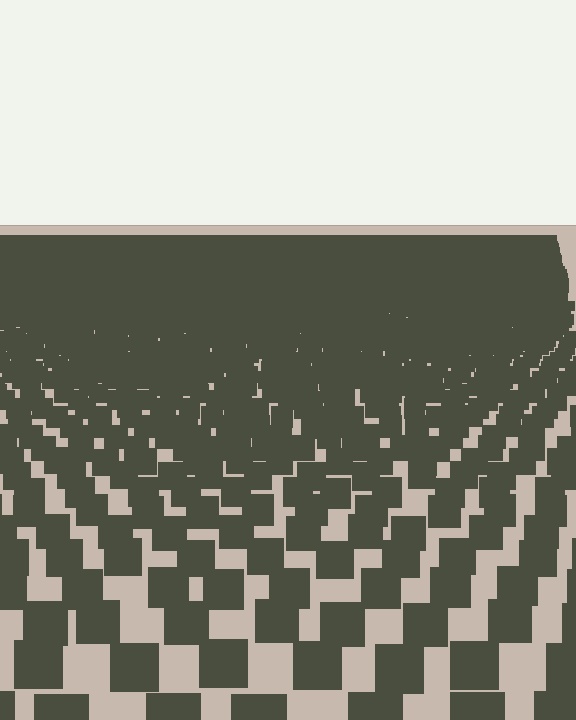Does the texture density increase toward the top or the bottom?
Density increases toward the top.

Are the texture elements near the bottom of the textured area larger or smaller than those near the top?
Larger. Near the bottom, elements are closer to the viewer and appear at a bigger on-screen size.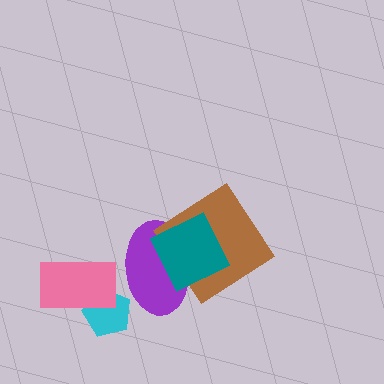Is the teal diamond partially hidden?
No, no other shape covers it.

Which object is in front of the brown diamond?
The teal diamond is in front of the brown diamond.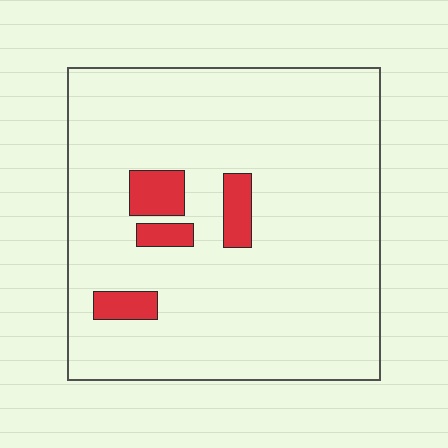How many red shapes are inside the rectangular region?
4.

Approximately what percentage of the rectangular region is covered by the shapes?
Approximately 10%.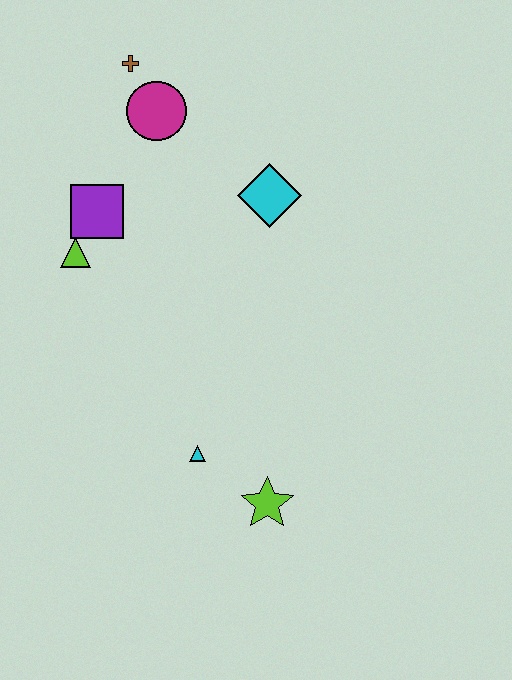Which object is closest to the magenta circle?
The brown cross is closest to the magenta circle.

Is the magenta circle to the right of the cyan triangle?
No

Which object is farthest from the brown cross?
The lime star is farthest from the brown cross.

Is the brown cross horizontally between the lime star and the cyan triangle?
No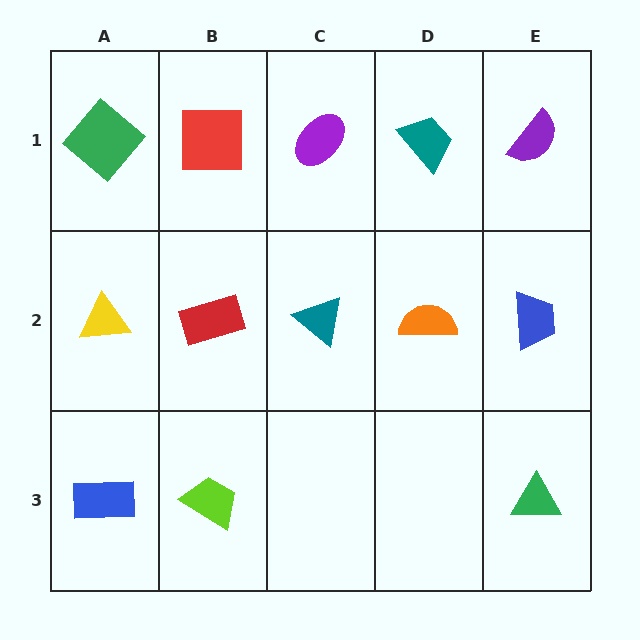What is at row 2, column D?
An orange semicircle.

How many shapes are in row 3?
3 shapes.